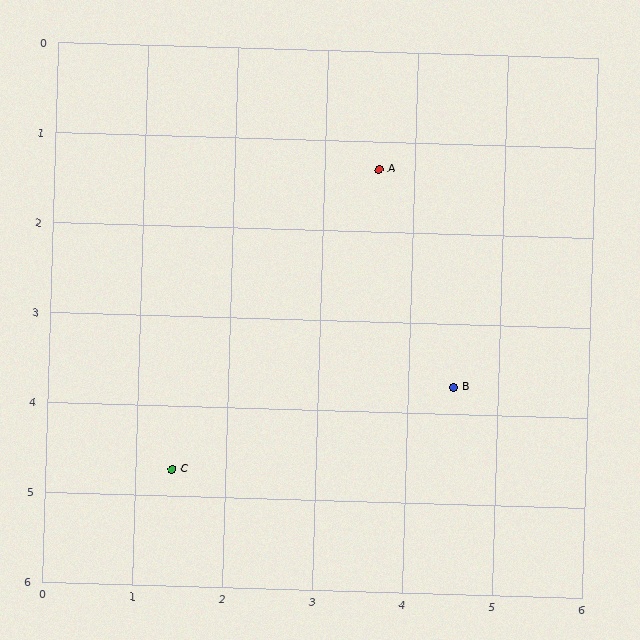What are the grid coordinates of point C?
Point C is at approximately (1.4, 4.7).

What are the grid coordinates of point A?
Point A is at approximately (3.6, 1.3).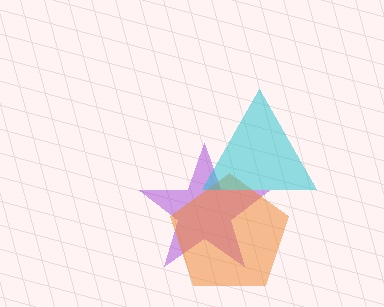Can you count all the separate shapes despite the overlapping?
Yes, there are 3 separate shapes.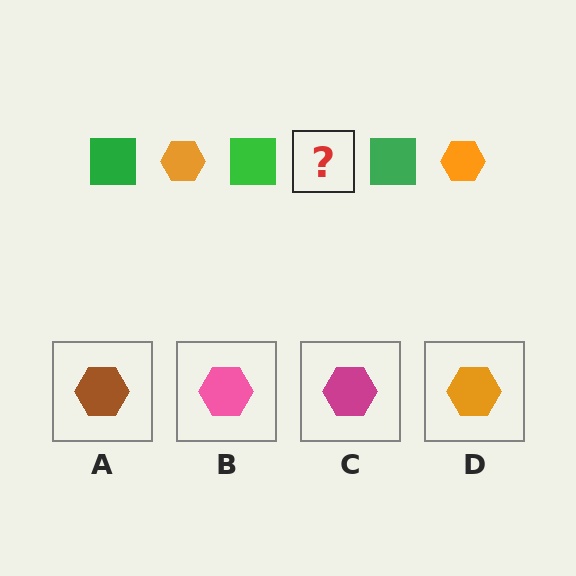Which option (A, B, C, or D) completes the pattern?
D.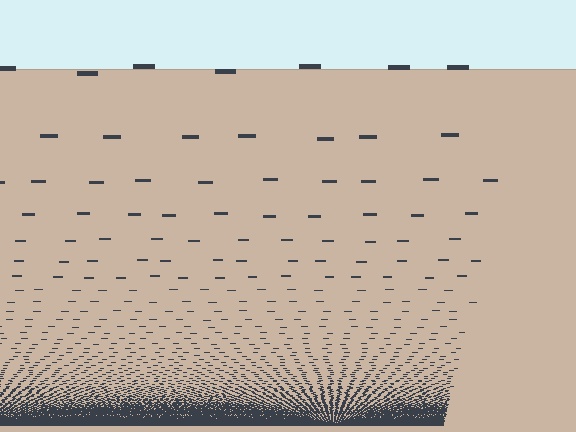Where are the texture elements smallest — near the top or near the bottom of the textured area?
Near the bottom.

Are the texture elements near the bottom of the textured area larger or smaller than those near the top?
Smaller. The gradient is inverted — elements near the bottom are smaller and denser.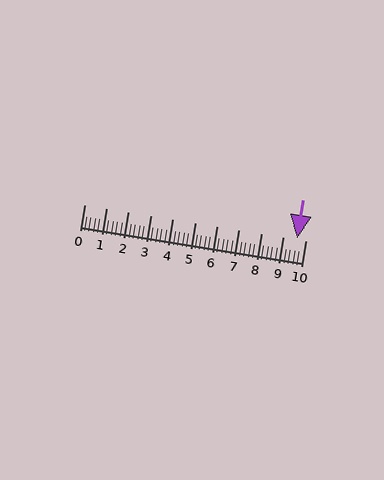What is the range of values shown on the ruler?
The ruler shows values from 0 to 10.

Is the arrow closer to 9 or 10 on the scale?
The arrow is closer to 10.